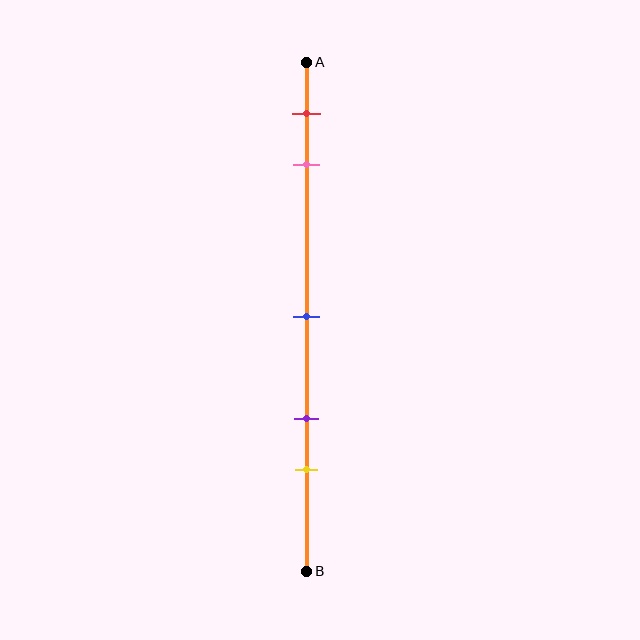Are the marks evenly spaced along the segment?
No, the marks are not evenly spaced.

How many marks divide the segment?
There are 5 marks dividing the segment.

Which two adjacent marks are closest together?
The red and pink marks are the closest adjacent pair.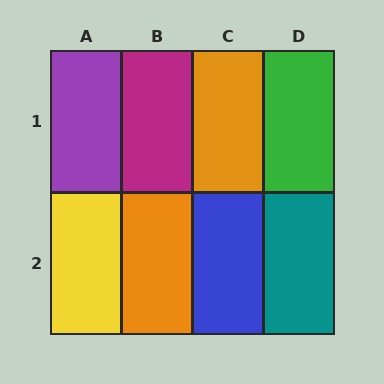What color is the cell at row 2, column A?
Yellow.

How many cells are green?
1 cell is green.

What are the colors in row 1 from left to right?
Purple, magenta, orange, green.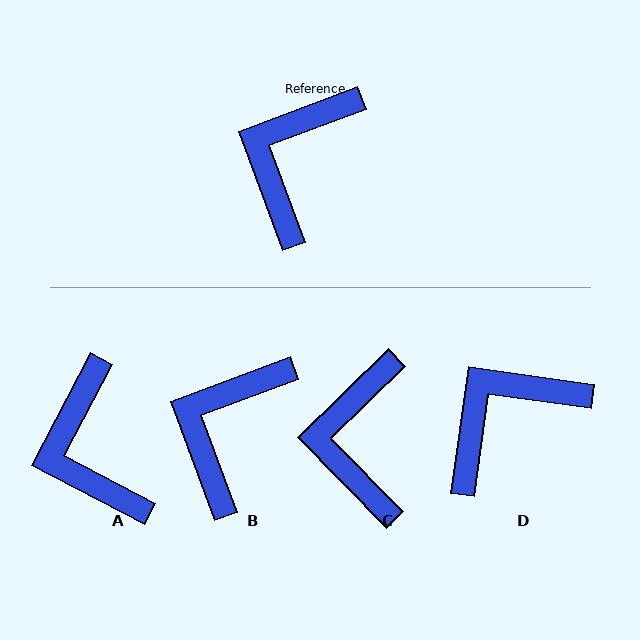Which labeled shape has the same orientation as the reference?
B.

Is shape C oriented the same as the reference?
No, it is off by about 24 degrees.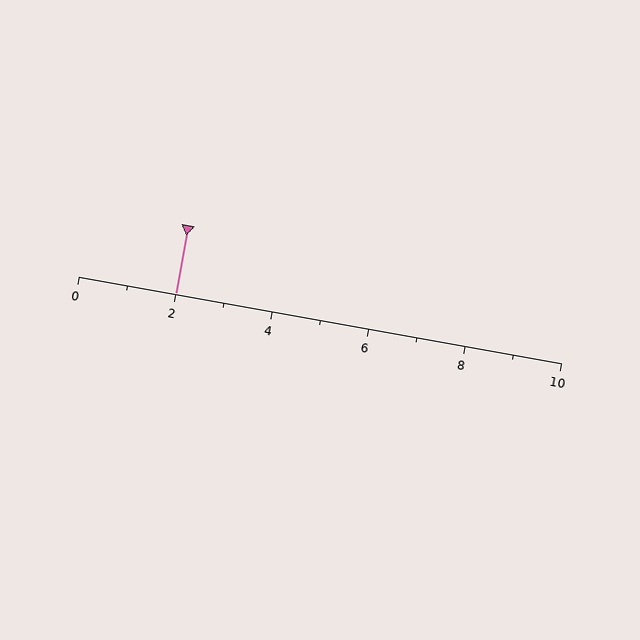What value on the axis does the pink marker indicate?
The marker indicates approximately 2.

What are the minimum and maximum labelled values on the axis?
The axis runs from 0 to 10.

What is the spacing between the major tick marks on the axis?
The major ticks are spaced 2 apart.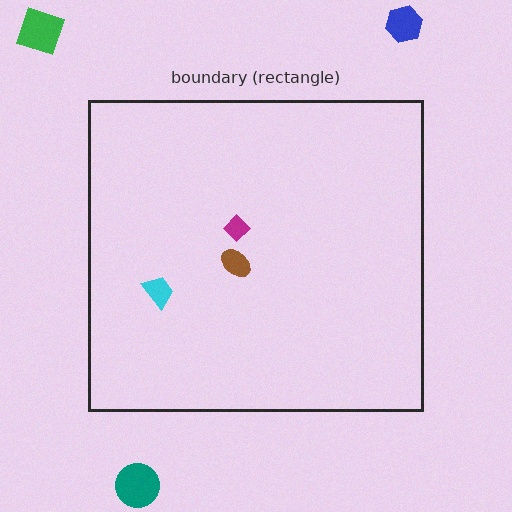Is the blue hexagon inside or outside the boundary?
Outside.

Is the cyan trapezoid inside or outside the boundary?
Inside.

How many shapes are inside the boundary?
3 inside, 3 outside.